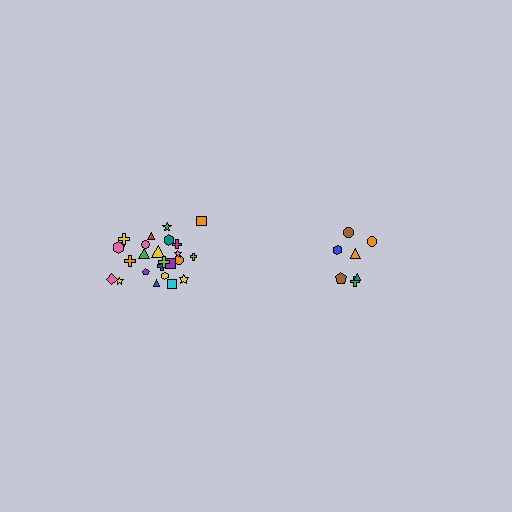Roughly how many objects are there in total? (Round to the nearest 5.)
Roughly 30 objects in total.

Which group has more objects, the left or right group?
The left group.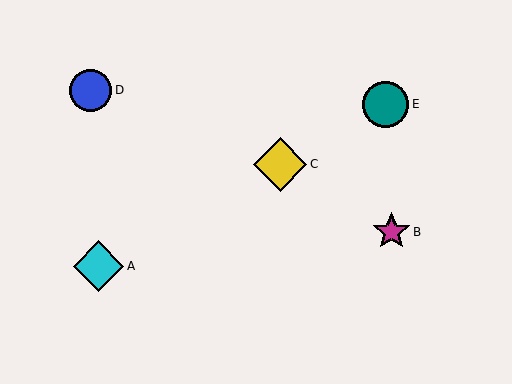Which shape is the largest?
The yellow diamond (labeled C) is the largest.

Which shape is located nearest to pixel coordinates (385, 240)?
The magenta star (labeled B) at (391, 232) is nearest to that location.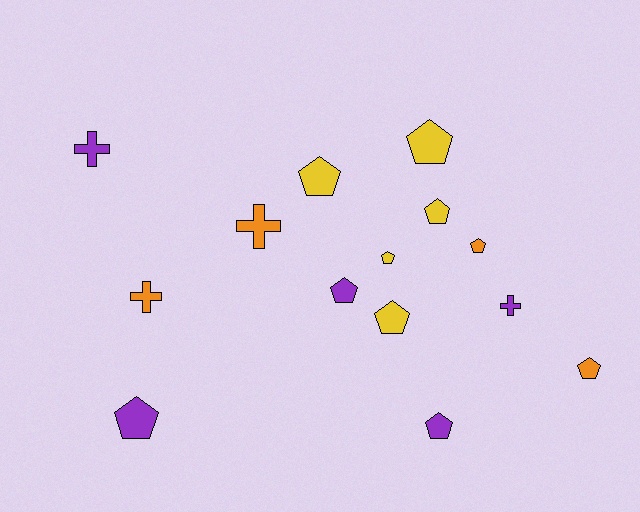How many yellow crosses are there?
There are no yellow crosses.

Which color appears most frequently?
Yellow, with 5 objects.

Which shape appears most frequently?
Pentagon, with 10 objects.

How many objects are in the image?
There are 14 objects.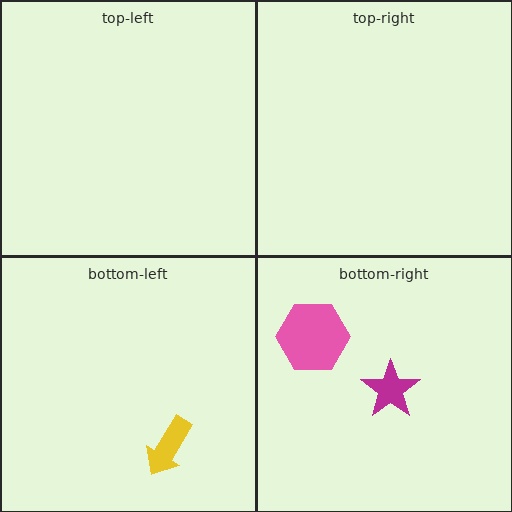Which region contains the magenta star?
The bottom-right region.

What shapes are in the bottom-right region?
The magenta star, the pink hexagon.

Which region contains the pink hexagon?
The bottom-right region.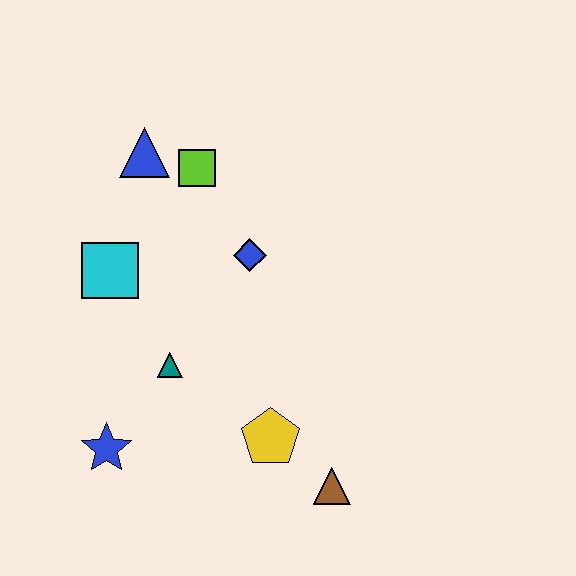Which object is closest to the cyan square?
The teal triangle is closest to the cyan square.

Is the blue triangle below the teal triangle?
No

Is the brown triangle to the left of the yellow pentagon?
No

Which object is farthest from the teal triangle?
The blue triangle is farthest from the teal triangle.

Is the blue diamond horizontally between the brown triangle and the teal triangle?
Yes